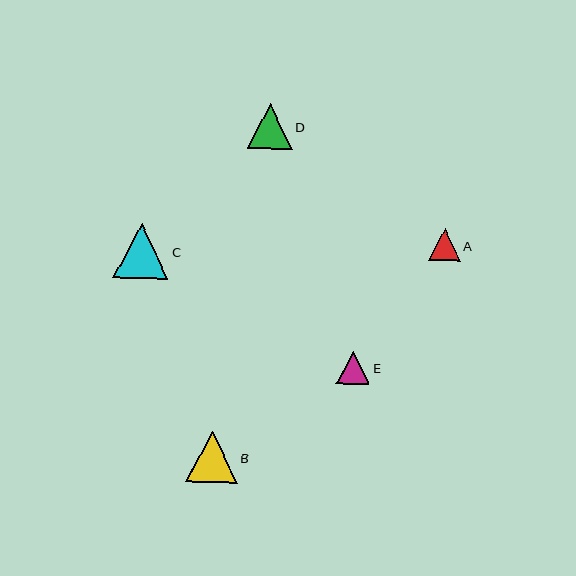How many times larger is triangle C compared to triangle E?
Triangle C is approximately 1.6 times the size of triangle E.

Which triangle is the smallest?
Triangle A is the smallest with a size of approximately 32 pixels.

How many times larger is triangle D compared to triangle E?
Triangle D is approximately 1.3 times the size of triangle E.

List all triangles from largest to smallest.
From largest to smallest: C, B, D, E, A.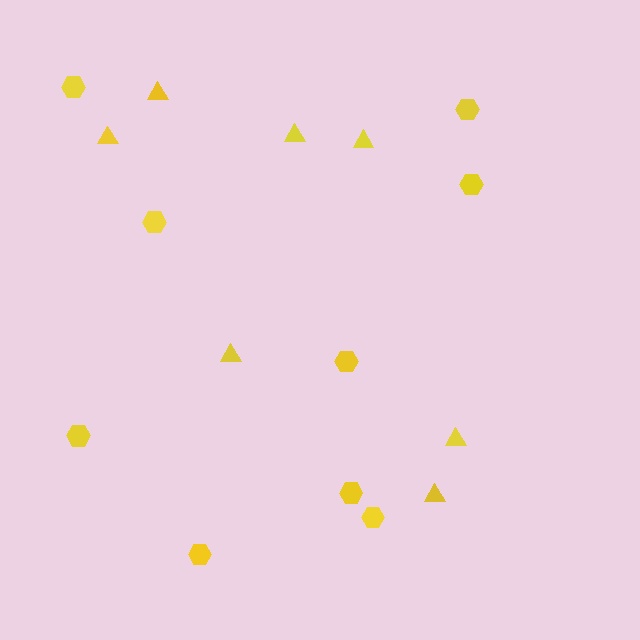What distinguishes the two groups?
There are 2 groups: one group of hexagons (9) and one group of triangles (7).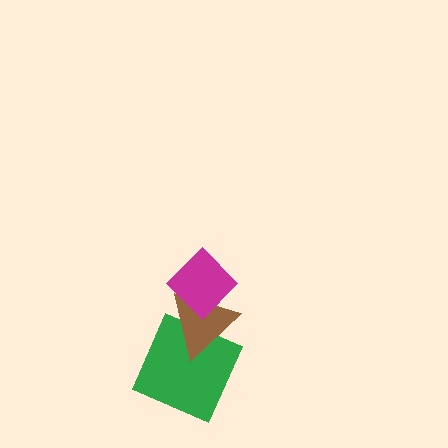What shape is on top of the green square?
The brown triangle is on top of the green square.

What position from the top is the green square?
The green square is 3rd from the top.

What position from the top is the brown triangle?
The brown triangle is 2nd from the top.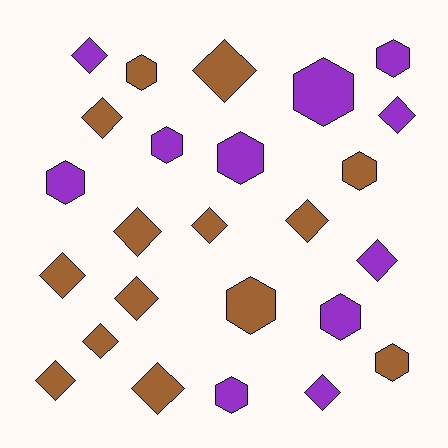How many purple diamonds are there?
There are 4 purple diamonds.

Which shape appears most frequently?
Diamond, with 14 objects.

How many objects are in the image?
There are 25 objects.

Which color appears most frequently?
Brown, with 14 objects.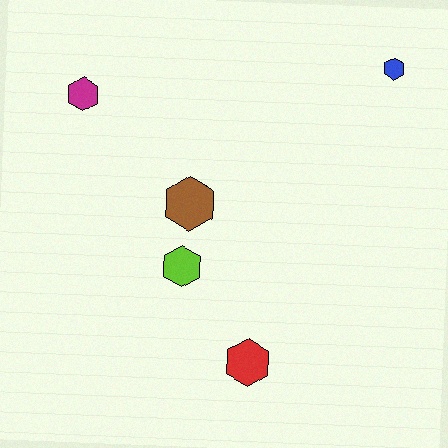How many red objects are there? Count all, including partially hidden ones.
There is 1 red object.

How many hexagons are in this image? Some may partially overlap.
There are 5 hexagons.